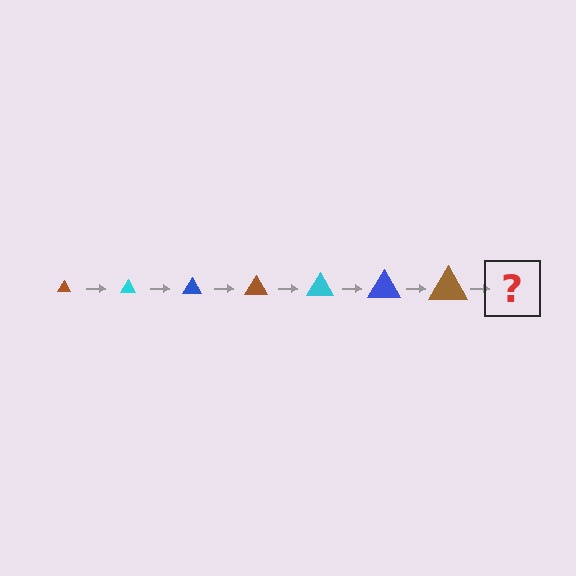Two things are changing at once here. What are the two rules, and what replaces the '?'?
The two rules are that the triangle grows larger each step and the color cycles through brown, cyan, and blue. The '?' should be a cyan triangle, larger than the previous one.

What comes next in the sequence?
The next element should be a cyan triangle, larger than the previous one.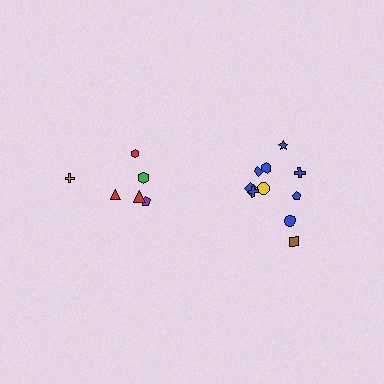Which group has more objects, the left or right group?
The right group.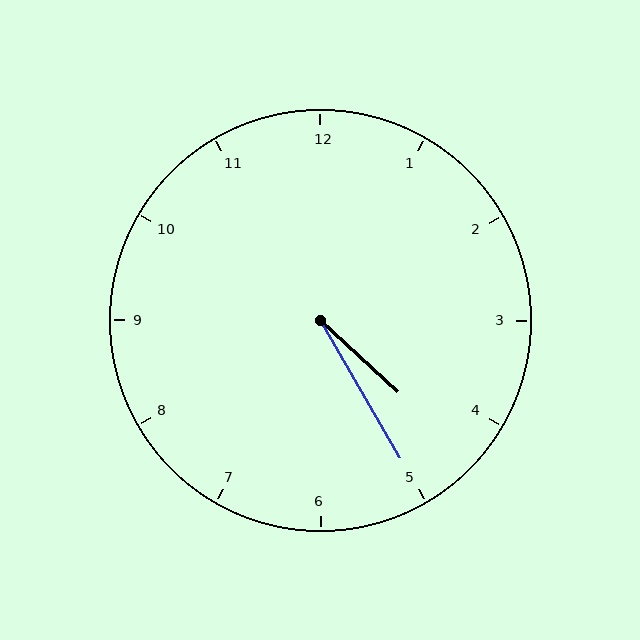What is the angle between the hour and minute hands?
Approximately 18 degrees.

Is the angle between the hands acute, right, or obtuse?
It is acute.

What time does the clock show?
4:25.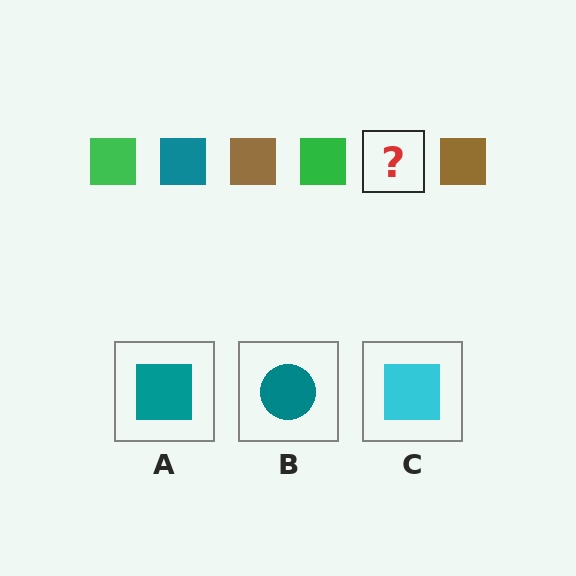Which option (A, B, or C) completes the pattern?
A.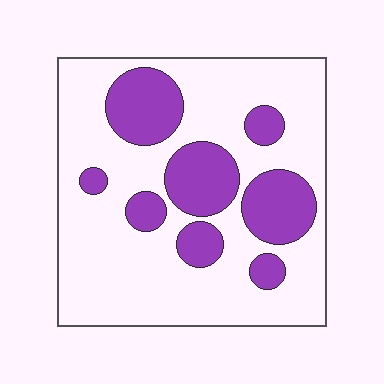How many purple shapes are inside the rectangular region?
8.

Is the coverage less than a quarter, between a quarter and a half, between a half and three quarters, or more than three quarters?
Between a quarter and a half.